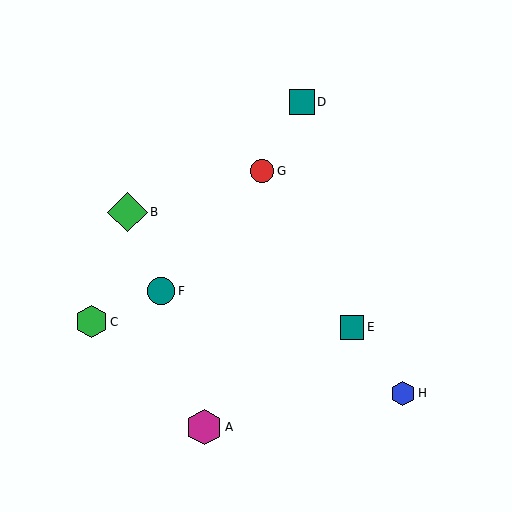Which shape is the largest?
The green diamond (labeled B) is the largest.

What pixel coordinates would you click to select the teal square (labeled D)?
Click at (302, 102) to select the teal square D.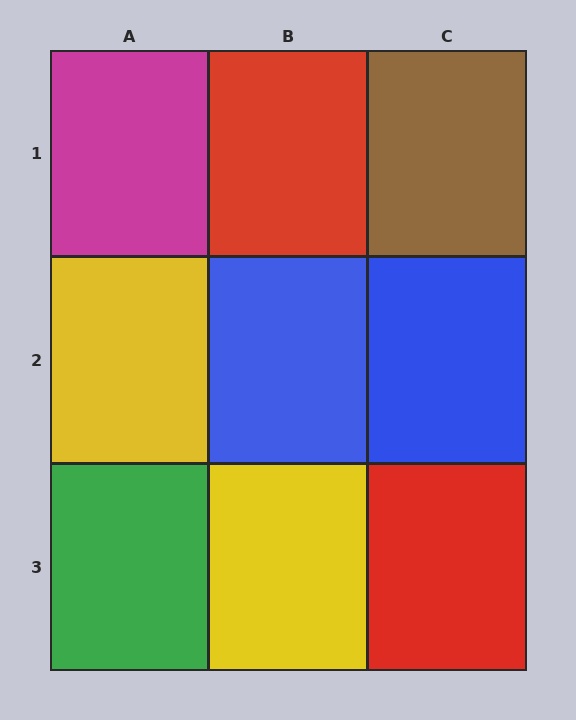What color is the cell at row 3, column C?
Red.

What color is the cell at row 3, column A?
Green.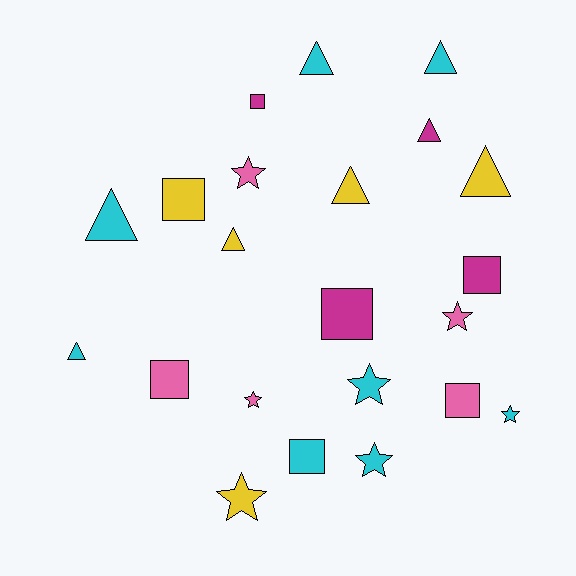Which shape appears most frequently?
Triangle, with 8 objects.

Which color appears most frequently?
Cyan, with 8 objects.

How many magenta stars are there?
There are no magenta stars.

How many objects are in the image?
There are 22 objects.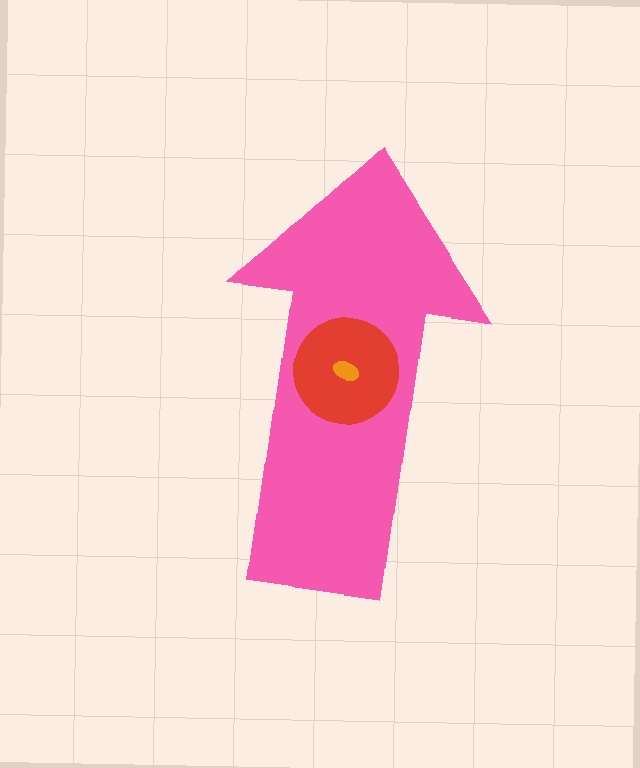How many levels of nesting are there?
3.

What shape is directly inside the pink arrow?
The red circle.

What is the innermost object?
The orange ellipse.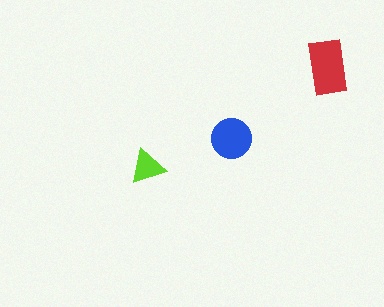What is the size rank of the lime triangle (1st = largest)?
3rd.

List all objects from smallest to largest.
The lime triangle, the blue circle, the red rectangle.